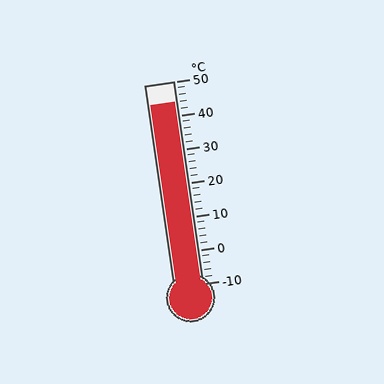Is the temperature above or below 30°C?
The temperature is above 30°C.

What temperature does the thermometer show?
The thermometer shows approximately 44°C.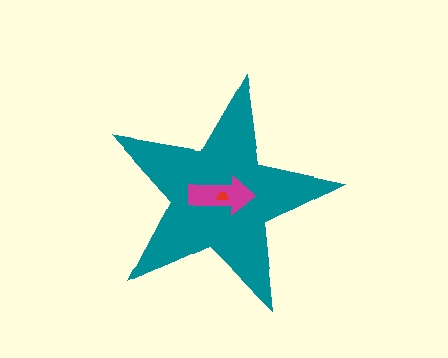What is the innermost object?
The red trapezoid.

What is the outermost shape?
The teal star.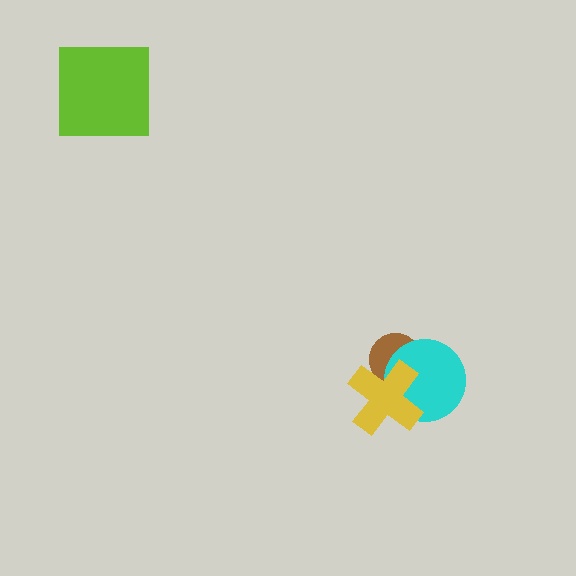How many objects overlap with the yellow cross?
2 objects overlap with the yellow cross.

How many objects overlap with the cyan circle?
2 objects overlap with the cyan circle.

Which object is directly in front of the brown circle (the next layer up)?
The cyan circle is directly in front of the brown circle.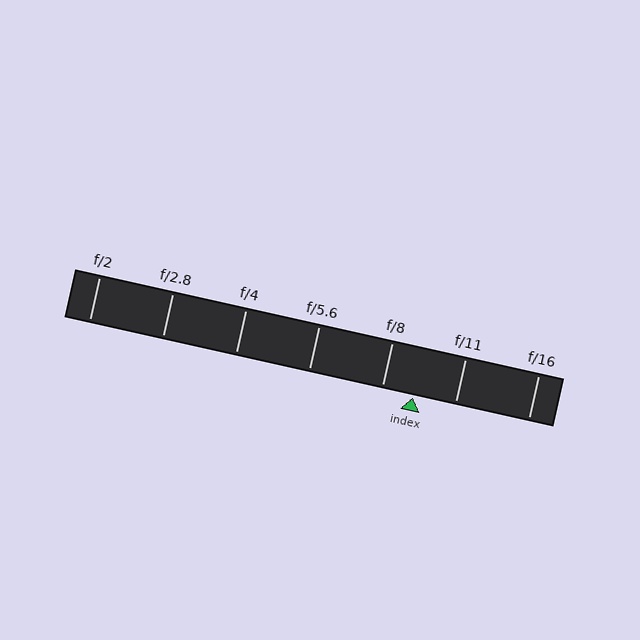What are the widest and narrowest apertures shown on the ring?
The widest aperture shown is f/2 and the narrowest is f/16.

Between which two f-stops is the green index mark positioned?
The index mark is between f/8 and f/11.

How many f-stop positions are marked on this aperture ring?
There are 7 f-stop positions marked.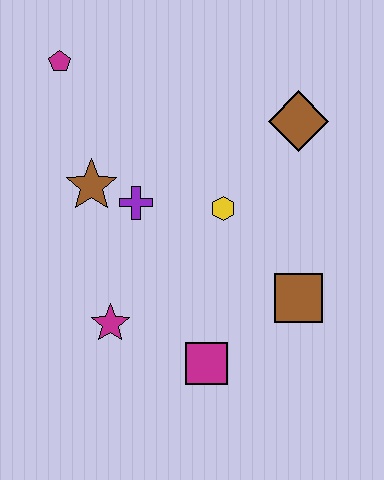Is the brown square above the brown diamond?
No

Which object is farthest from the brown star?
The brown square is farthest from the brown star.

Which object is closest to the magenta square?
The magenta star is closest to the magenta square.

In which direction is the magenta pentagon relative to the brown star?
The magenta pentagon is above the brown star.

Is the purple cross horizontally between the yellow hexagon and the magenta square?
No